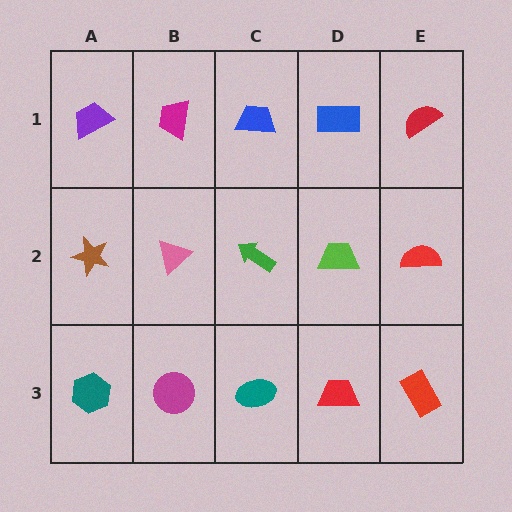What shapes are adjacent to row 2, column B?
A magenta trapezoid (row 1, column B), a magenta circle (row 3, column B), a brown star (row 2, column A), a green arrow (row 2, column C).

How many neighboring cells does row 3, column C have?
3.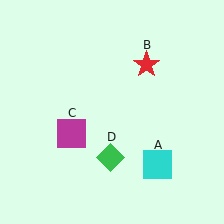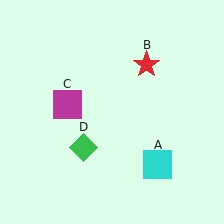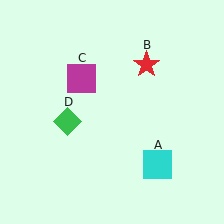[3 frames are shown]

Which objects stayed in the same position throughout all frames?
Cyan square (object A) and red star (object B) remained stationary.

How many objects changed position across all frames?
2 objects changed position: magenta square (object C), green diamond (object D).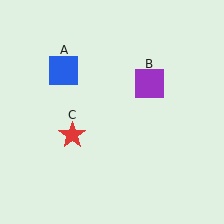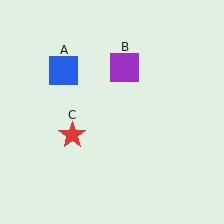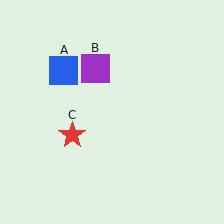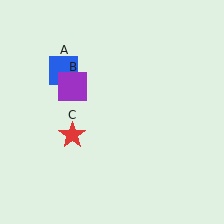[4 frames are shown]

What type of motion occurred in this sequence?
The purple square (object B) rotated counterclockwise around the center of the scene.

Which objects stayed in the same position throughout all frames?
Blue square (object A) and red star (object C) remained stationary.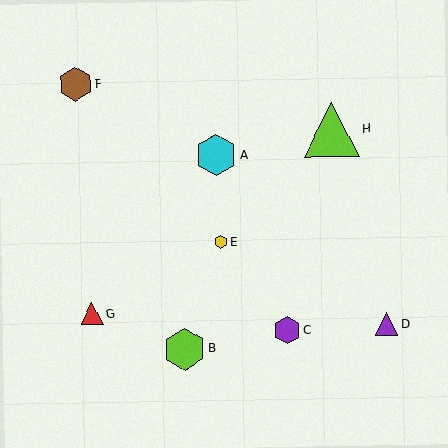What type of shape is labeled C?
Shape C is a purple hexagon.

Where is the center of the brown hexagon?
The center of the brown hexagon is at (75, 84).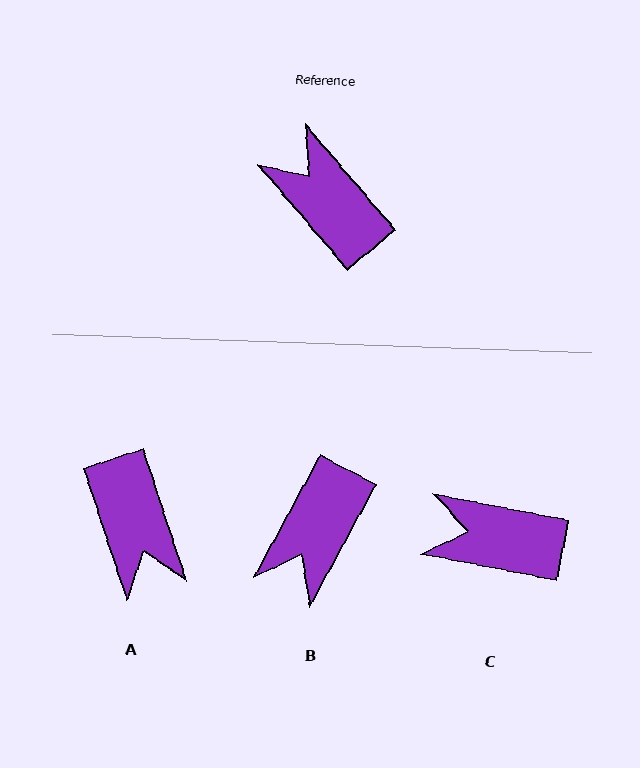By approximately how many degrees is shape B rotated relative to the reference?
Approximately 111 degrees counter-clockwise.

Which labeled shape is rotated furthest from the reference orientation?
A, about 158 degrees away.